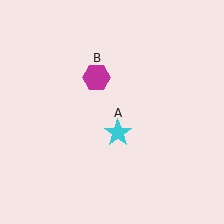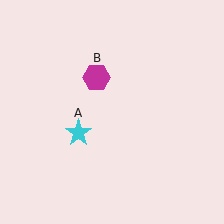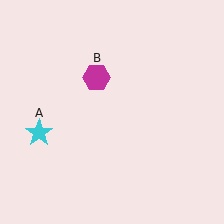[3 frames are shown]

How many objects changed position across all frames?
1 object changed position: cyan star (object A).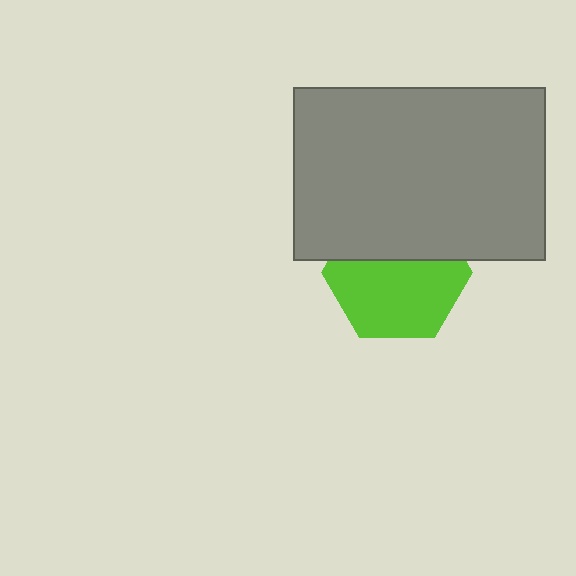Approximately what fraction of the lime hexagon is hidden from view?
Roughly 39% of the lime hexagon is hidden behind the gray rectangle.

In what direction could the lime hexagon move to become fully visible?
The lime hexagon could move down. That would shift it out from behind the gray rectangle entirely.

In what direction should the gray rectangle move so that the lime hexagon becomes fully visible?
The gray rectangle should move up. That is the shortest direction to clear the overlap and leave the lime hexagon fully visible.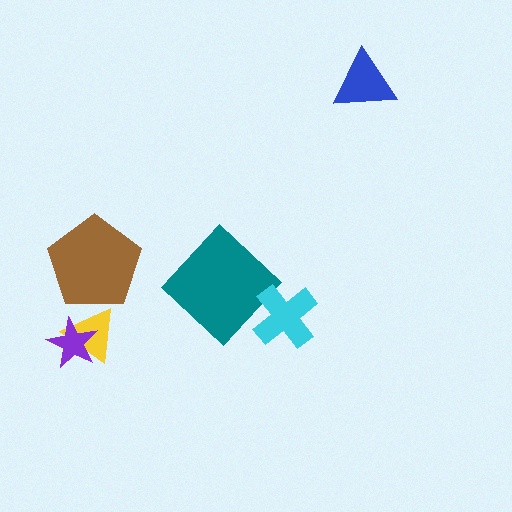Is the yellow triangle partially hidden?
Yes, it is partially covered by another shape.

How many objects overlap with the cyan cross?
0 objects overlap with the cyan cross.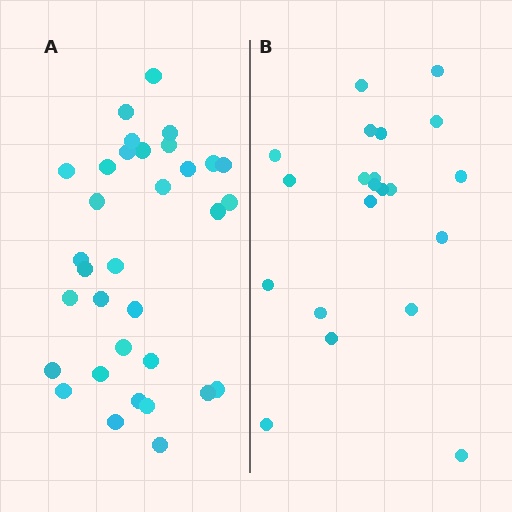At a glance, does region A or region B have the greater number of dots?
Region A (the left region) has more dots.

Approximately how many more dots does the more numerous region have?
Region A has roughly 12 or so more dots than region B.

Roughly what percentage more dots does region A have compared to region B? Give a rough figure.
About 55% more.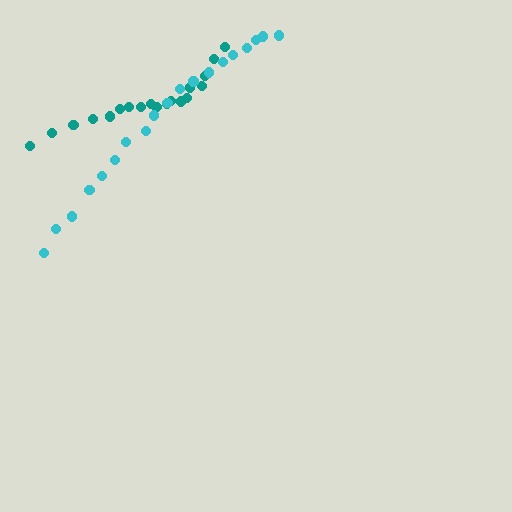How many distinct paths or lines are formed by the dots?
There are 2 distinct paths.